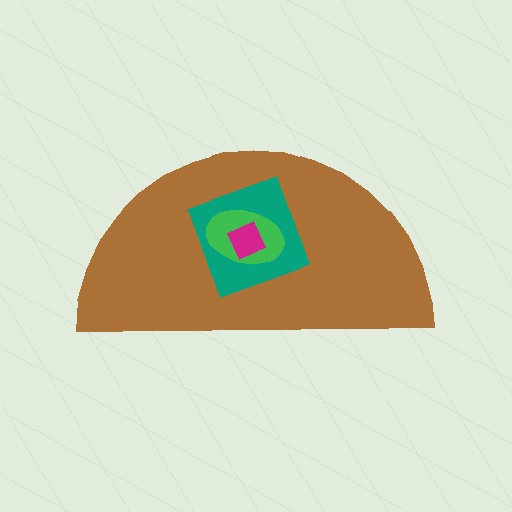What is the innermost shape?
The magenta square.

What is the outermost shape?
The brown semicircle.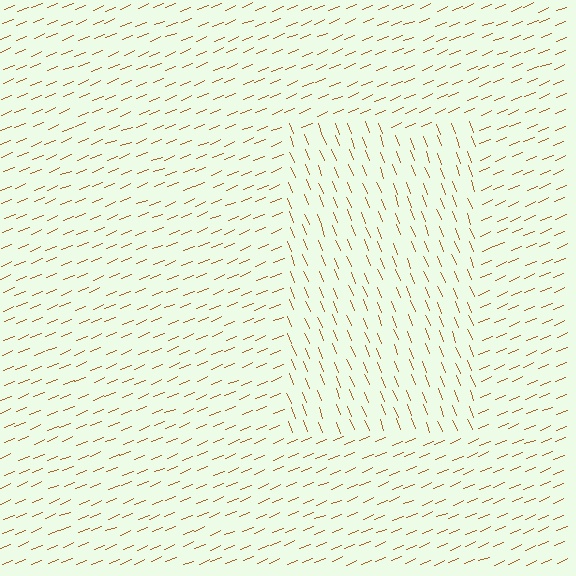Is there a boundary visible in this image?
Yes, there is a texture boundary formed by a change in line orientation.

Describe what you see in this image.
The image is filled with small brown line segments. A rectangle region in the image has lines oriented differently from the surrounding lines, creating a visible texture boundary.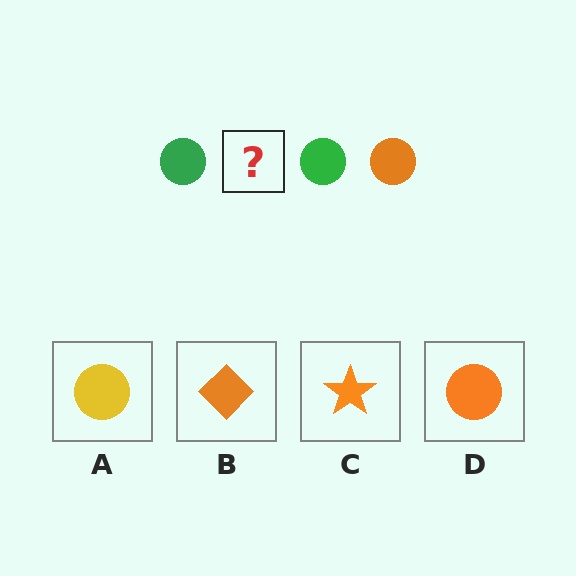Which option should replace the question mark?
Option D.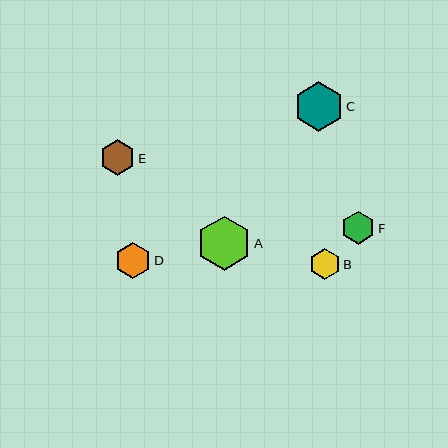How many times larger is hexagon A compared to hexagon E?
Hexagon A is approximately 1.5 times the size of hexagon E.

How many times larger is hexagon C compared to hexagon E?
Hexagon C is approximately 1.4 times the size of hexagon E.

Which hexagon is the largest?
Hexagon A is the largest with a size of approximately 54 pixels.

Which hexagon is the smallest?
Hexagon B is the smallest with a size of approximately 31 pixels.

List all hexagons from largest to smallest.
From largest to smallest: A, C, D, E, F, B.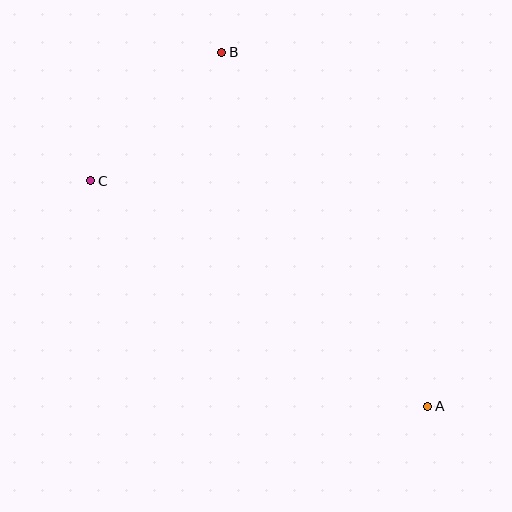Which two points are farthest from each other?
Points A and B are farthest from each other.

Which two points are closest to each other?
Points B and C are closest to each other.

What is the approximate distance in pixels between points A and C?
The distance between A and C is approximately 406 pixels.